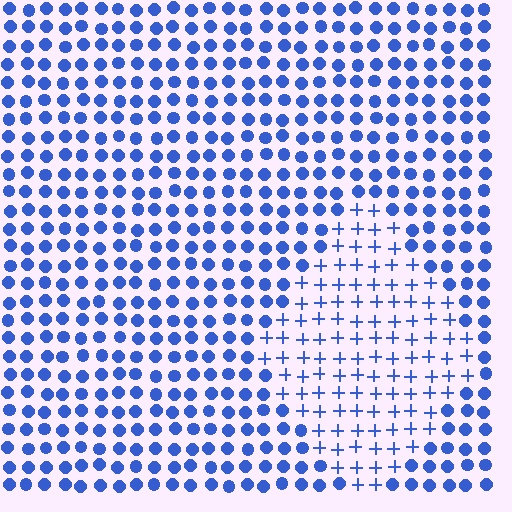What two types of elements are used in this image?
The image uses plus signs inside the diamond region and circles outside it.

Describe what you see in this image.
The image is filled with small blue elements arranged in a uniform grid. A diamond-shaped region contains plus signs, while the surrounding area contains circles. The boundary is defined purely by the change in element shape.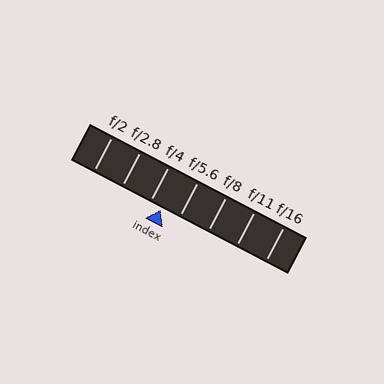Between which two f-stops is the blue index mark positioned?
The index mark is between f/4 and f/5.6.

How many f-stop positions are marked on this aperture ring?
There are 7 f-stop positions marked.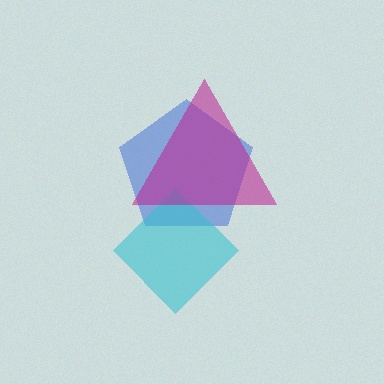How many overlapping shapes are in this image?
There are 3 overlapping shapes in the image.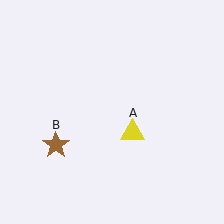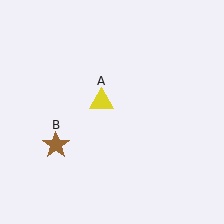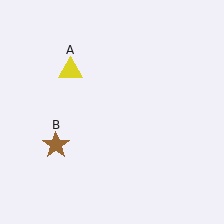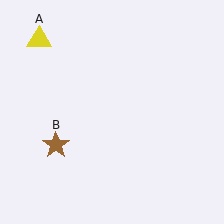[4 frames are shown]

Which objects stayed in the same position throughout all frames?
Brown star (object B) remained stationary.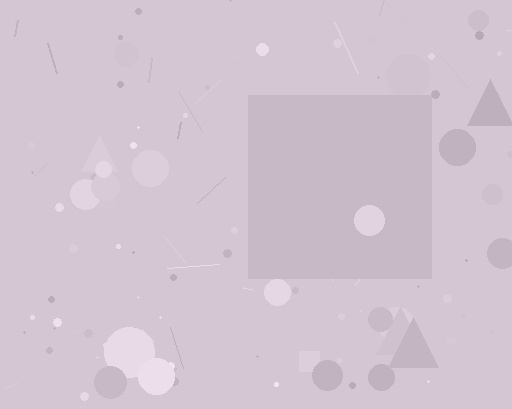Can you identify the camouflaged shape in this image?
The camouflaged shape is a square.